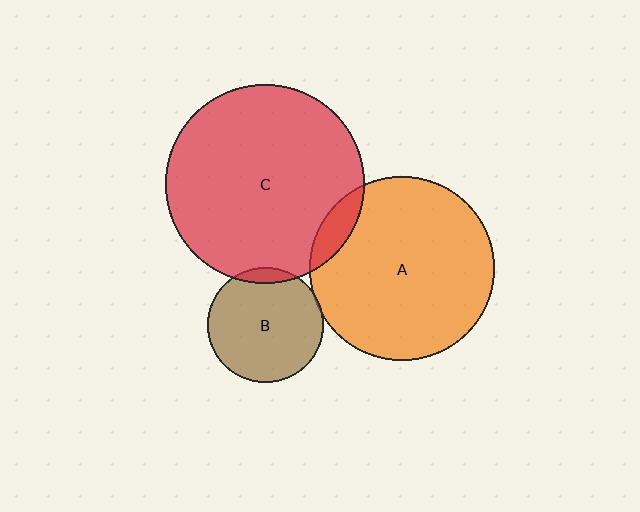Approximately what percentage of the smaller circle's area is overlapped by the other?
Approximately 5%.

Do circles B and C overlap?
Yes.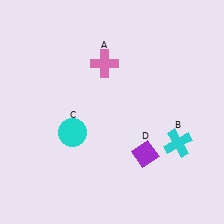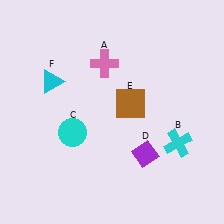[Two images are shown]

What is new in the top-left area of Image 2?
A cyan triangle (F) was added in the top-left area of Image 2.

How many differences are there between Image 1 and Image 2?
There are 2 differences between the two images.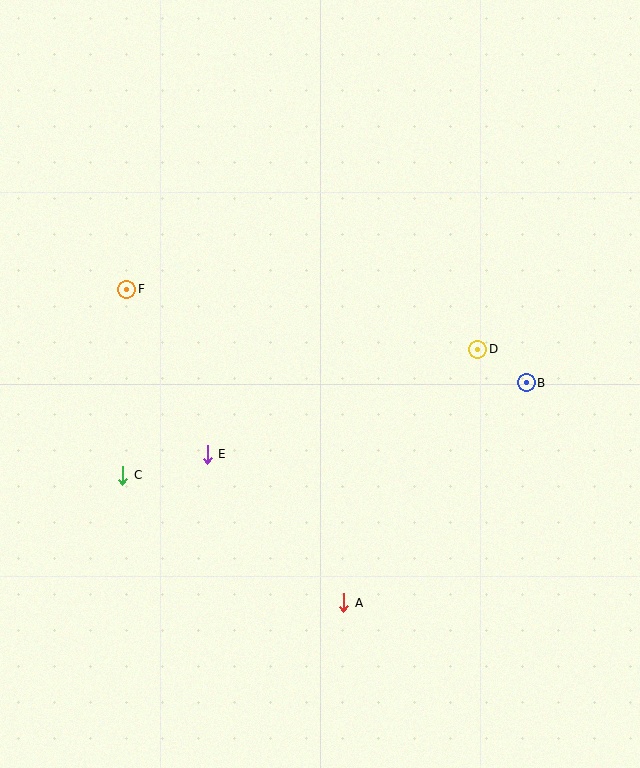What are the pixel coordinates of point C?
Point C is at (123, 475).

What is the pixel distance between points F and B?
The distance between F and B is 410 pixels.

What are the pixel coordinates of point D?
Point D is at (478, 349).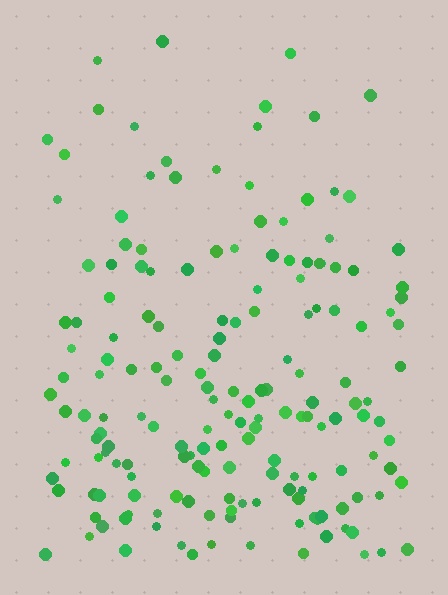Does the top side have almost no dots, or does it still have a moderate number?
Still a moderate number, just noticeably fewer than the bottom.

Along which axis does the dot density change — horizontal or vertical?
Vertical.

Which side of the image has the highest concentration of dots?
The bottom.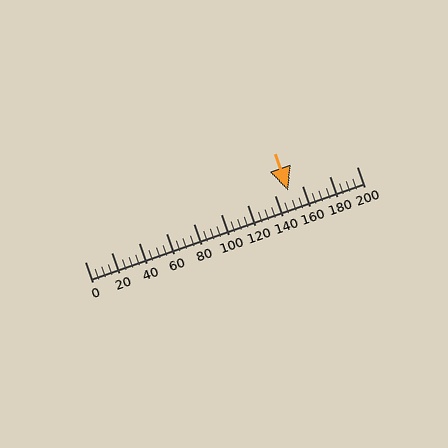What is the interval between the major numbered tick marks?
The major tick marks are spaced 20 units apart.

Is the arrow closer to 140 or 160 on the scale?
The arrow is closer to 140.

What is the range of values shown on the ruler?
The ruler shows values from 0 to 200.